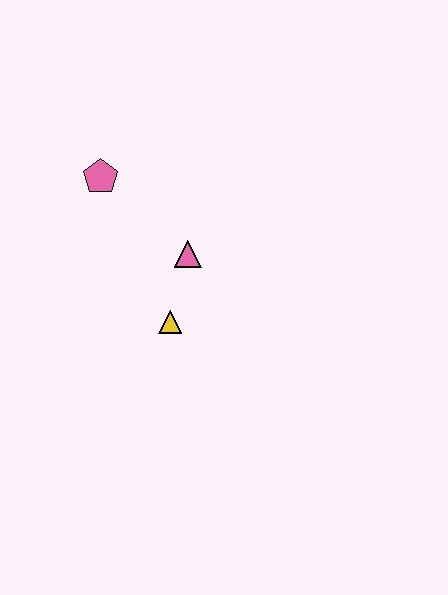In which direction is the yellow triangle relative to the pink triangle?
The yellow triangle is below the pink triangle.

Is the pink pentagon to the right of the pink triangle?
No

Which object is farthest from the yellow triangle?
The pink pentagon is farthest from the yellow triangle.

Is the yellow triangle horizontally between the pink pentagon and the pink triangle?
Yes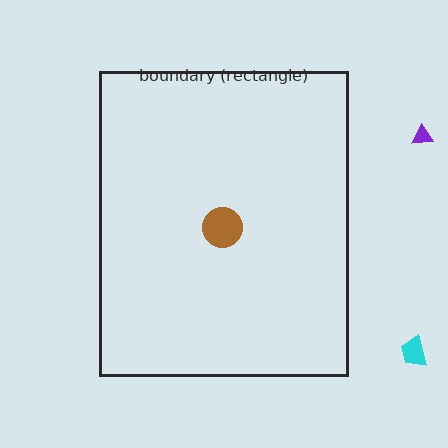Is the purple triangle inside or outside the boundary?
Outside.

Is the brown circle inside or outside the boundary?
Inside.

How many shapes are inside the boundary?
1 inside, 2 outside.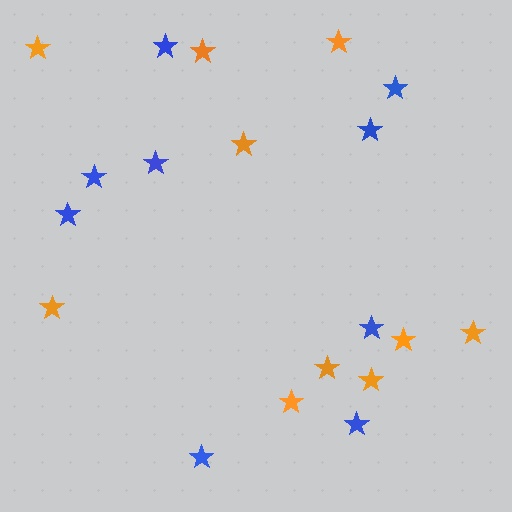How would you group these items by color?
There are 2 groups: one group of orange stars (10) and one group of blue stars (9).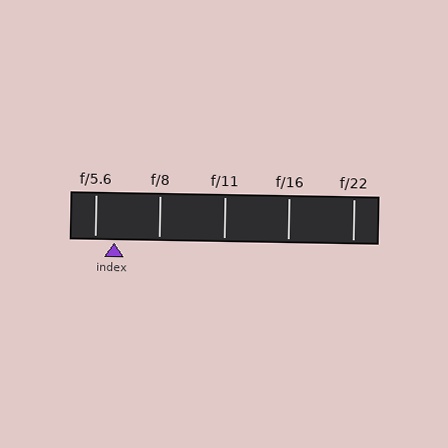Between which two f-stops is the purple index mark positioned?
The index mark is between f/5.6 and f/8.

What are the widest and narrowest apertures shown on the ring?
The widest aperture shown is f/5.6 and the narrowest is f/22.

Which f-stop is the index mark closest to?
The index mark is closest to f/5.6.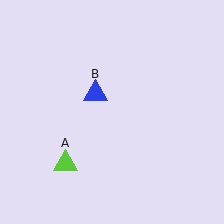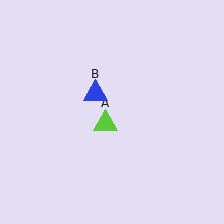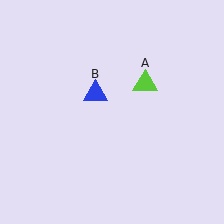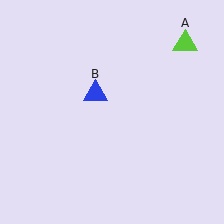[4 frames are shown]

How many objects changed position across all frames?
1 object changed position: lime triangle (object A).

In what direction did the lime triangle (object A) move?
The lime triangle (object A) moved up and to the right.